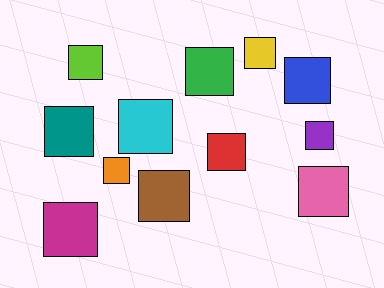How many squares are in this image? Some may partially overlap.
There are 12 squares.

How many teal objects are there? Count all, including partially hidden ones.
There is 1 teal object.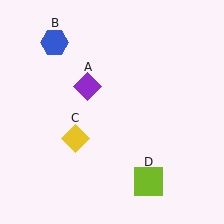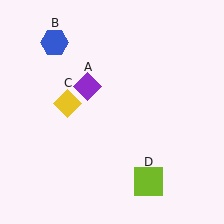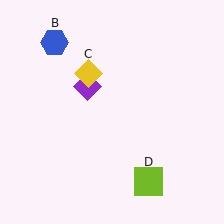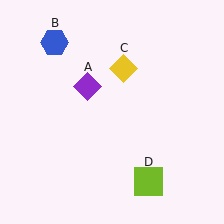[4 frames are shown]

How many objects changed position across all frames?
1 object changed position: yellow diamond (object C).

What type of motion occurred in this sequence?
The yellow diamond (object C) rotated clockwise around the center of the scene.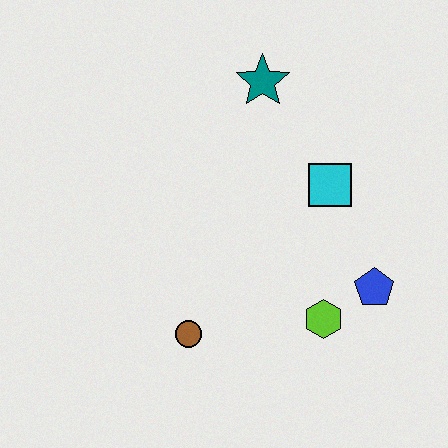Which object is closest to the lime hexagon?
The blue pentagon is closest to the lime hexagon.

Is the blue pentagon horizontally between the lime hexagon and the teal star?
No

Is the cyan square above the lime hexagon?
Yes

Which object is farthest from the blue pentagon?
The teal star is farthest from the blue pentagon.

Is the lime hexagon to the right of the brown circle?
Yes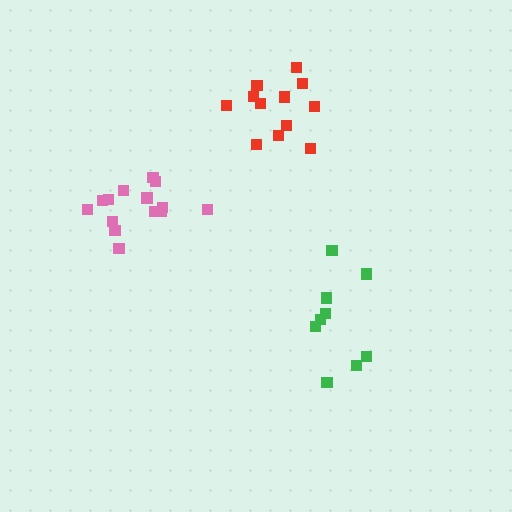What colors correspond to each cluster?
The clusters are colored: green, pink, red.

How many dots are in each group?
Group 1: 9 dots, Group 2: 14 dots, Group 3: 12 dots (35 total).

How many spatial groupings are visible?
There are 3 spatial groupings.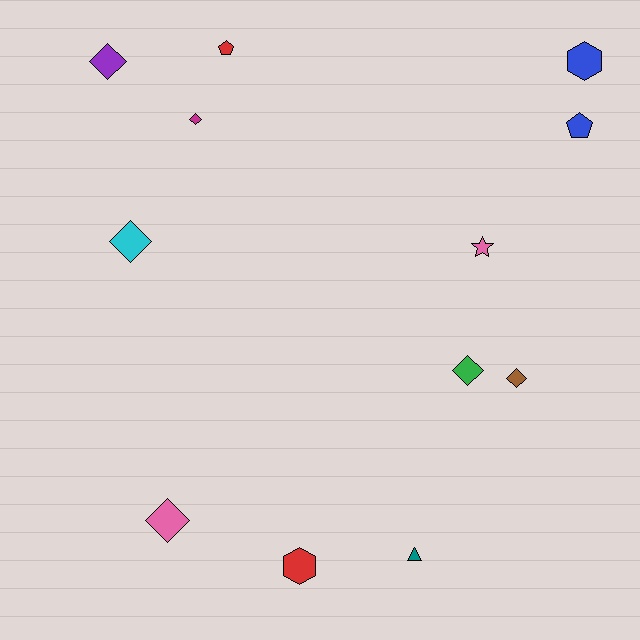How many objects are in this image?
There are 12 objects.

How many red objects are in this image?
There are 2 red objects.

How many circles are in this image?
There are no circles.